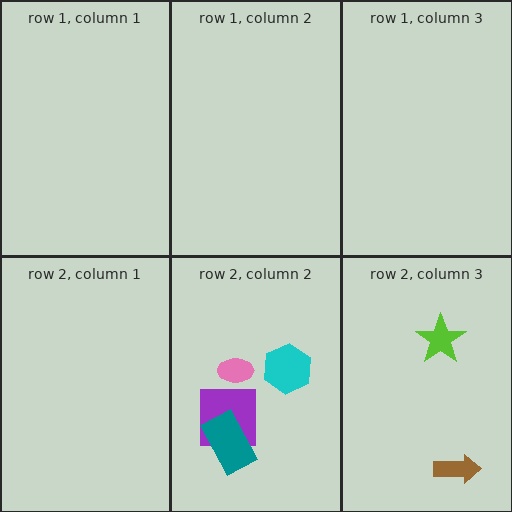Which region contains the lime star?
The row 2, column 3 region.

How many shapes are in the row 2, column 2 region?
4.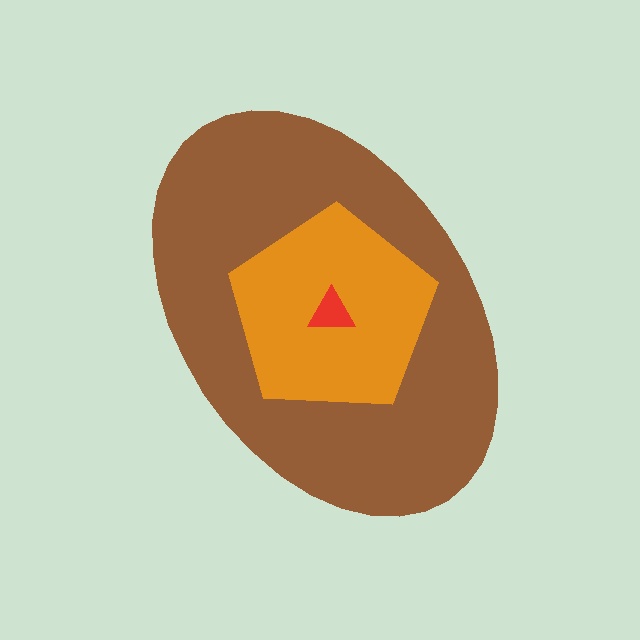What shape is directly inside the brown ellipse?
The orange pentagon.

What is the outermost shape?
The brown ellipse.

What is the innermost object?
The red triangle.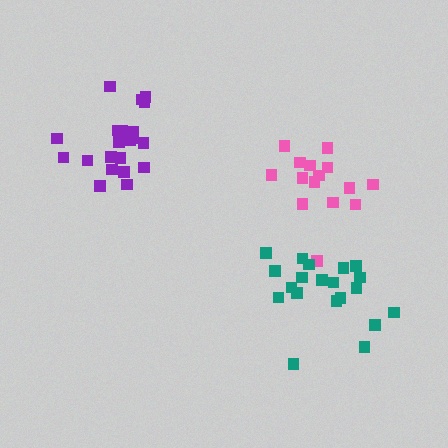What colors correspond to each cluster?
The clusters are colored: pink, purple, teal.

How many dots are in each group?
Group 1: 15 dots, Group 2: 21 dots, Group 3: 20 dots (56 total).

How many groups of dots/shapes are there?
There are 3 groups.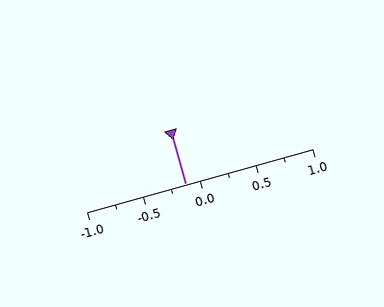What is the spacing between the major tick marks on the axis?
The major ticks are spaced 0.5 apart.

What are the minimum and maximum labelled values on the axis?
The axis runs from -1.0 to 1.0.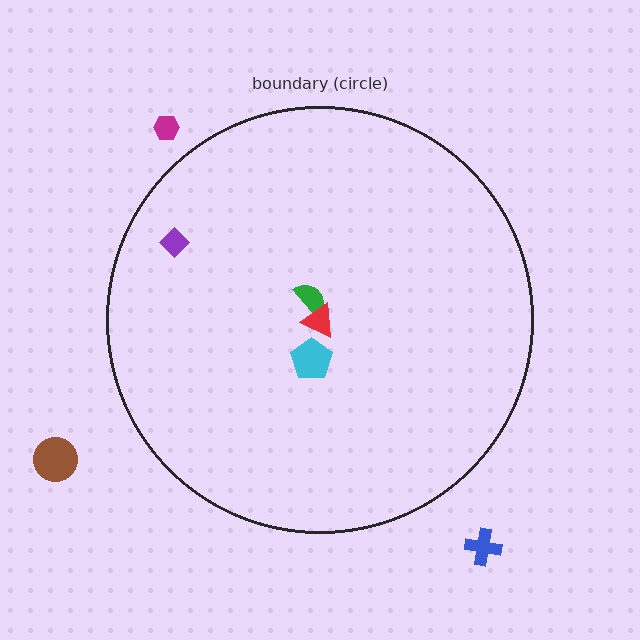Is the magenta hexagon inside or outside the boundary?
Outside.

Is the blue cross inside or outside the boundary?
Outside.